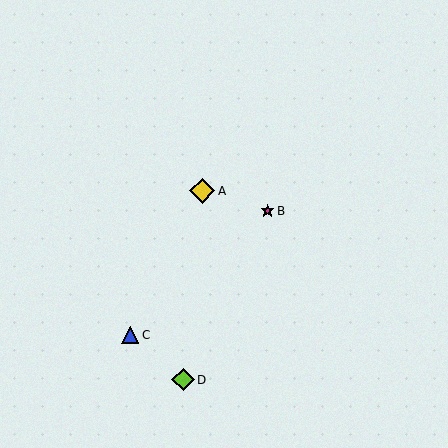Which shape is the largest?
The yellow diamond (labeled A) is the largest.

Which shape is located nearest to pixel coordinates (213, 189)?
The yellow diamond (labeled A) at (202, 191) is nearest to that location.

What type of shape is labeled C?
Shape C is a blue triangle.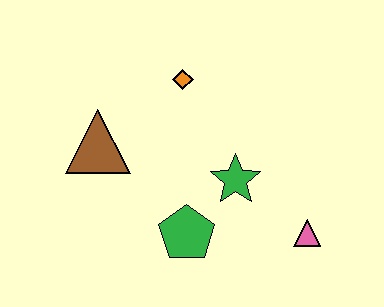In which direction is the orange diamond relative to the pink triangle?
The orange diamond is above the pink triangle.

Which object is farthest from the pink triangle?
The brown triangle is farthest from the pink triangle.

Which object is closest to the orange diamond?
The brown triangle is closest to the orange diamond.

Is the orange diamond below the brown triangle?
No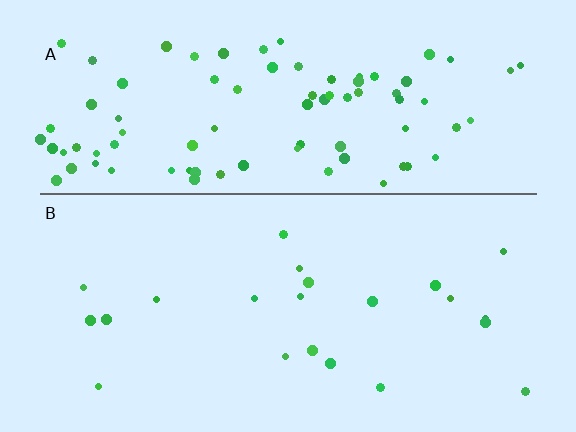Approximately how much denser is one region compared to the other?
Approximately 4.0× — region A over region B.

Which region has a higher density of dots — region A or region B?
A (the top).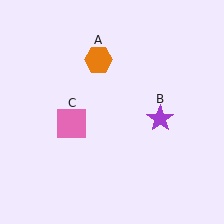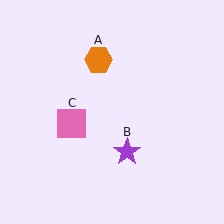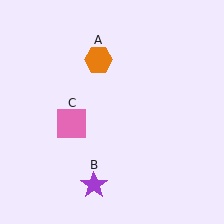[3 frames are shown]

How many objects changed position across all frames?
1 object changed position: purple star (object B).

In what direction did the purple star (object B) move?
The purple star (object B) moved down and to the left.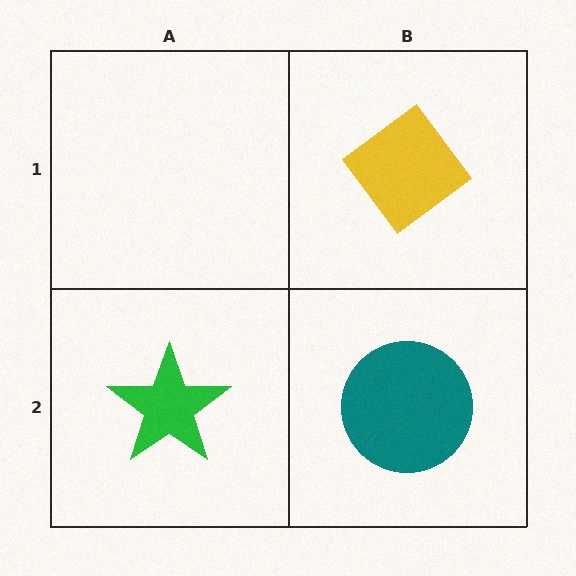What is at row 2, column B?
A teal circle.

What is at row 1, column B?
A yellow diamond.